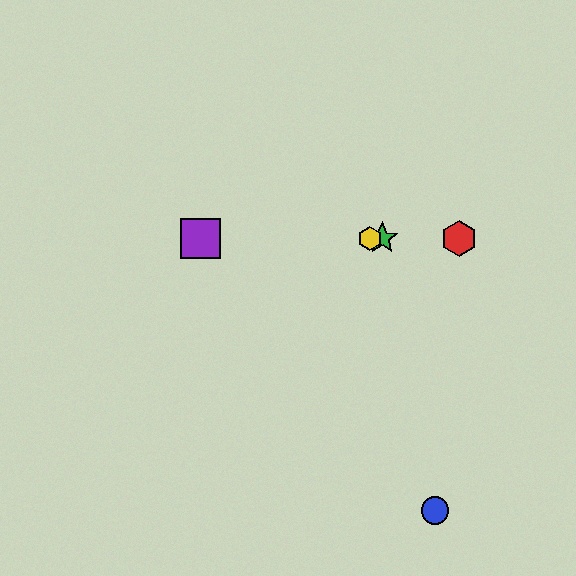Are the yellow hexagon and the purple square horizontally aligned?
Yes, both are at y≈238.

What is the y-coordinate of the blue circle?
The blue circle is at y≈511.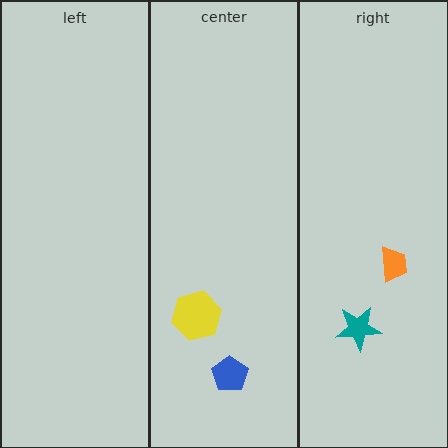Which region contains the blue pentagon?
The center region.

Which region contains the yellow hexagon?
The center region.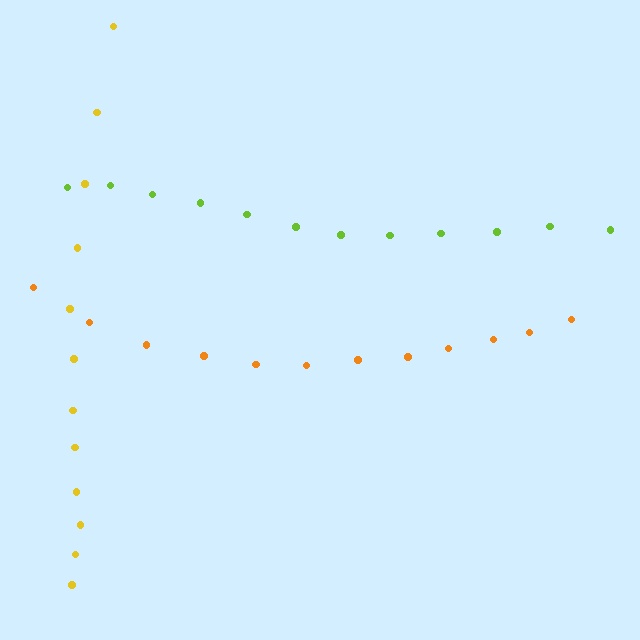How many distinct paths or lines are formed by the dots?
There are 3 distinct paths.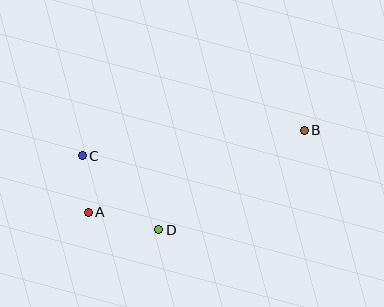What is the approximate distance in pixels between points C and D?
The distance between C and D is approximately 106 pixels.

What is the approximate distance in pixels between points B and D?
The distance between B and D is approximately 176 pixels.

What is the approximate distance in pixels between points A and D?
The distance between A and D is approximately 73 pixels.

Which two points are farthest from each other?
Points A and B are farthest from each other.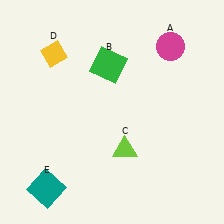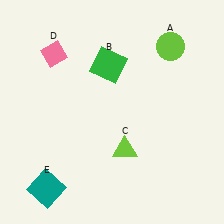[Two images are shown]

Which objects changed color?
A changed from magenta to lime. D changed from yellow to pink.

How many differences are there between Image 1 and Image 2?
There are 2 differences between the two images.